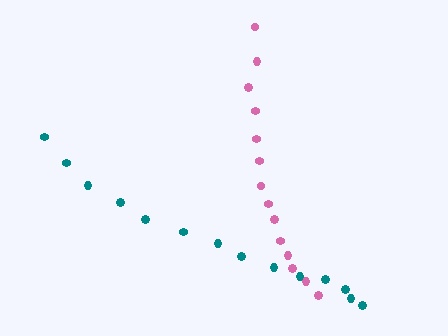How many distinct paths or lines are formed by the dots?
There are 2 distinct paths.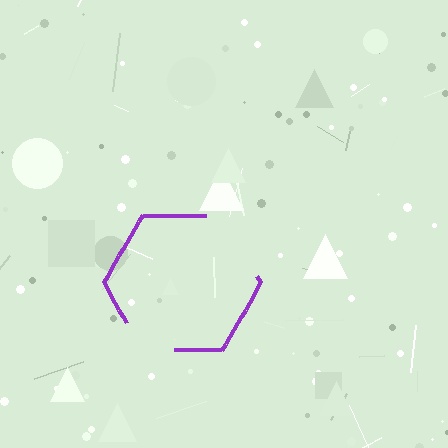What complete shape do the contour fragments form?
The contour fragments form a hexagon.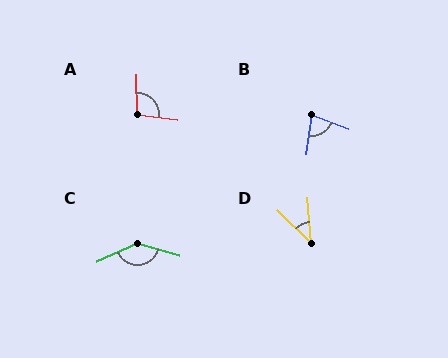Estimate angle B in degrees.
Approximately 77 degrees.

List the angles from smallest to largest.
D (42°), B (77°), A (99°), C (141°).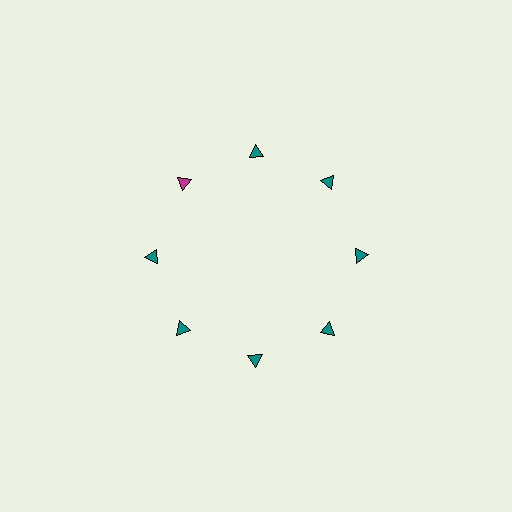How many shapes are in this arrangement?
There are 8 shapes arranged in a ring pattern.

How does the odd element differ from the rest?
It has a different color: magenta instead of teal.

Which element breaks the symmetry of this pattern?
The magenta triangle at roughly the 10 o'clock position breaks the symmetry. All other shapes are teal triangles.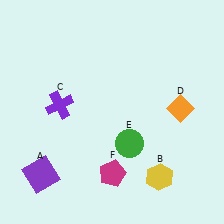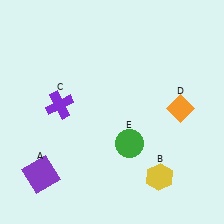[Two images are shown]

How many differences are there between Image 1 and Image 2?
There is 1 difference between the two images.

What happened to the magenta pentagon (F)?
The magenta pentagon (F) was removed in Image 2. It was in the bottom-right area of Image 1.